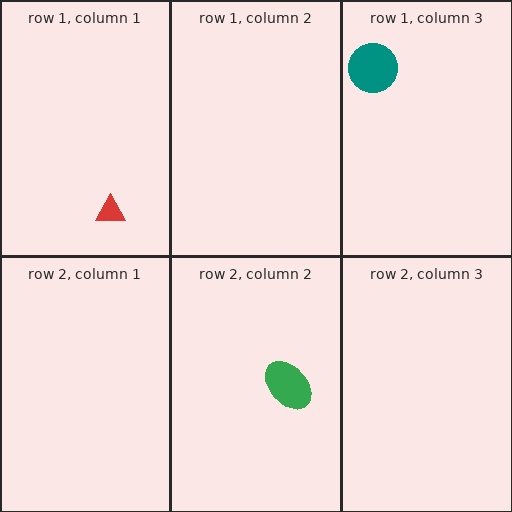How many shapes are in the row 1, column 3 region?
1.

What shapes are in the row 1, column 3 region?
The teal circle.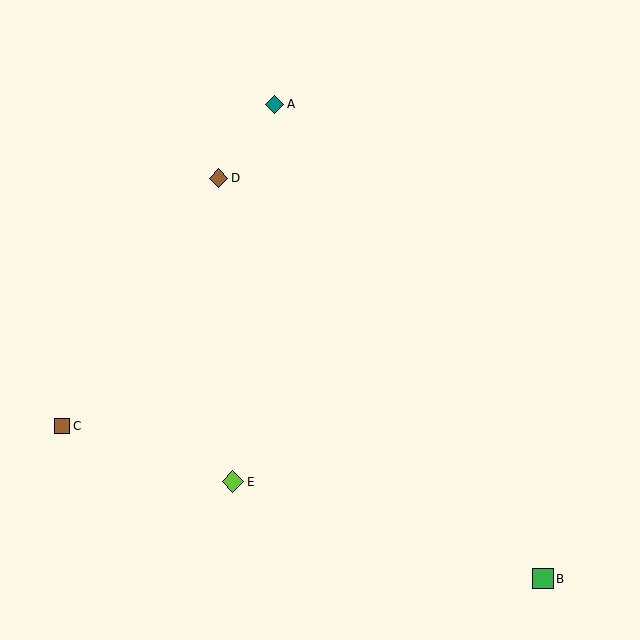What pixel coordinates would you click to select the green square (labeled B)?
Click at (543, 579) to select the green square B.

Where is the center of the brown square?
The center of the brown square is at (62, 426).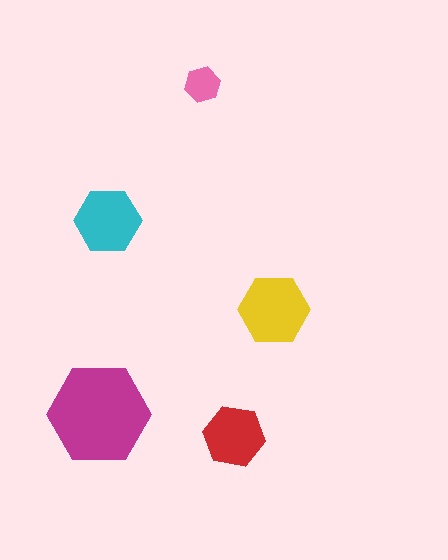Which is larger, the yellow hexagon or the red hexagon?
The yellow one.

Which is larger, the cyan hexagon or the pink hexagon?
The cyan one.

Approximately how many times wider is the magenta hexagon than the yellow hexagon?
About 1.5 times wider.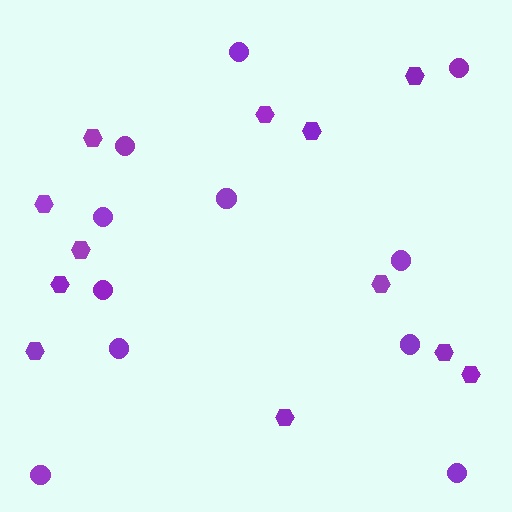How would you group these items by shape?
There are 2 groups: one group of circles (11) and one group of hexagons (12).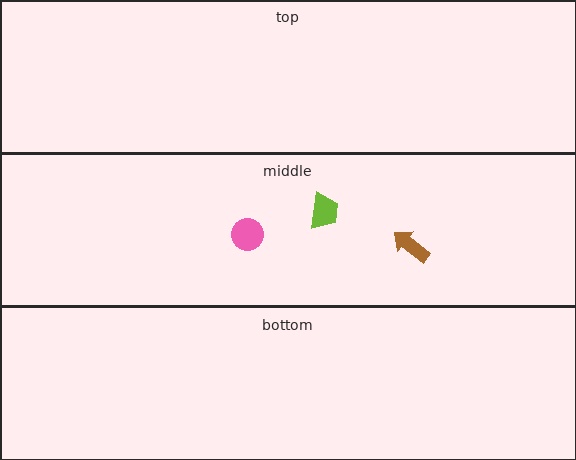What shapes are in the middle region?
The brown arrow, the lime trapezoid, the pink circle.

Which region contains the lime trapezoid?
The middle region.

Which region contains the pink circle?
The middle region.